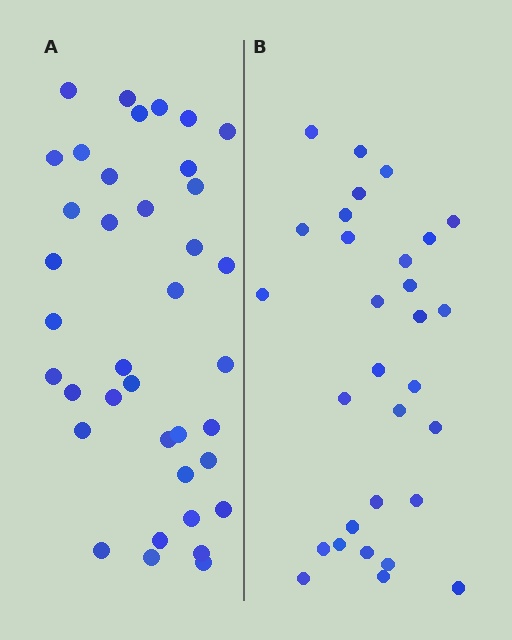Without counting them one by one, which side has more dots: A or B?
Region A (the left region) has more dots.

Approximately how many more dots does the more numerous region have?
Region A has roughly 8 or so more dots than region B.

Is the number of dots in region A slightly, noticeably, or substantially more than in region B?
Region A has noticeably more, but not dramatically so. The ratio is roughly 1.3 to 1.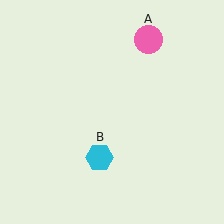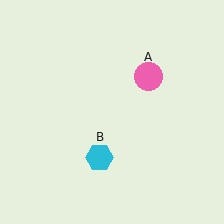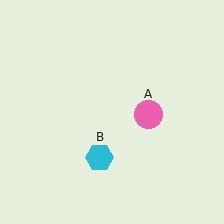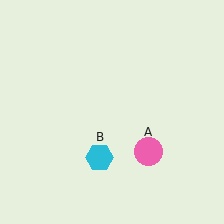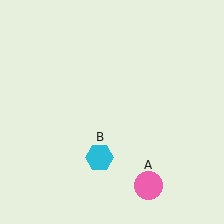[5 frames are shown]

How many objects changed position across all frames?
1 object changed position: pink circle (object A).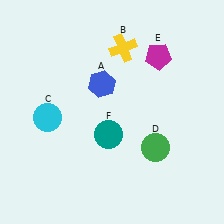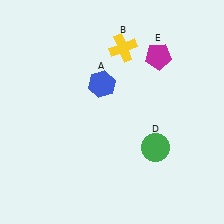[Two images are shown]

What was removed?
The cyan circle (C), the teal circle (F) were removed in Image 2.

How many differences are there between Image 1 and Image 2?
There are 2 differences between the two images.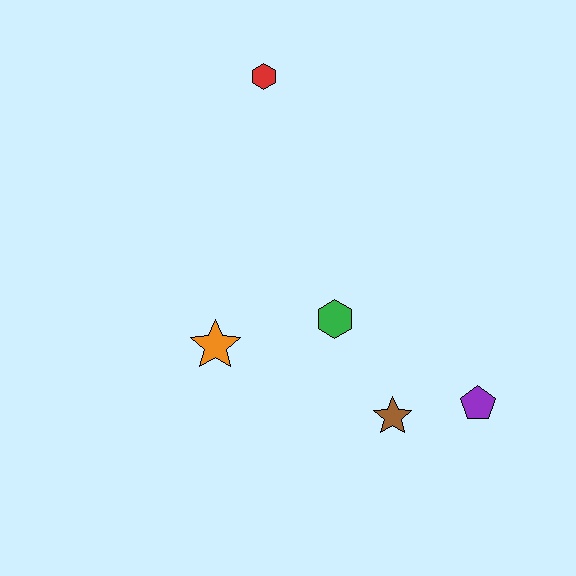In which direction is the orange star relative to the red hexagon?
The orange star is below the red hexagon.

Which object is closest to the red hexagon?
The green hexagon is closest to the red hexagon.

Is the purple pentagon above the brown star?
Yes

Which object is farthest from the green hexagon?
The red hexagon is farthest from the green hexagon.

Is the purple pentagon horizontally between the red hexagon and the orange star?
No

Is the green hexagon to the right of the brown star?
No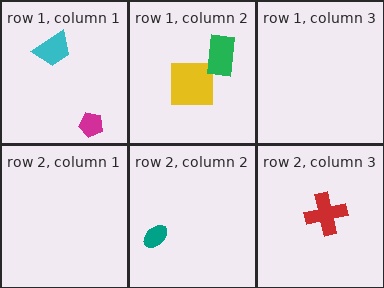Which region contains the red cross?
The row 2, column 3 region.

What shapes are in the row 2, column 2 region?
The teal ellipse.